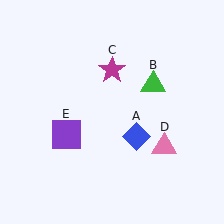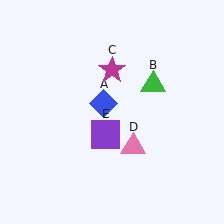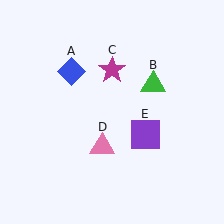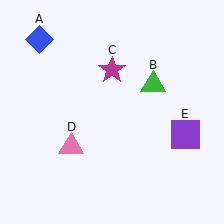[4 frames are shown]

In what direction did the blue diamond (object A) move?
The blue diamond (object A) moved up and to the left.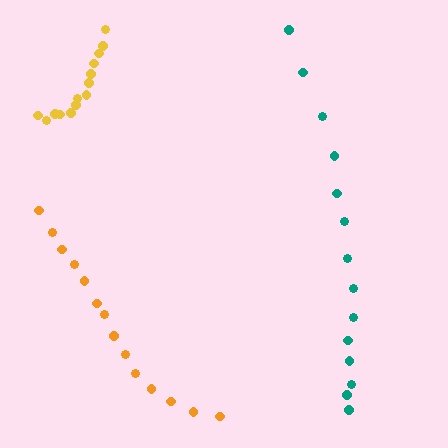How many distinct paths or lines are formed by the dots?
There are 3 distinct paths.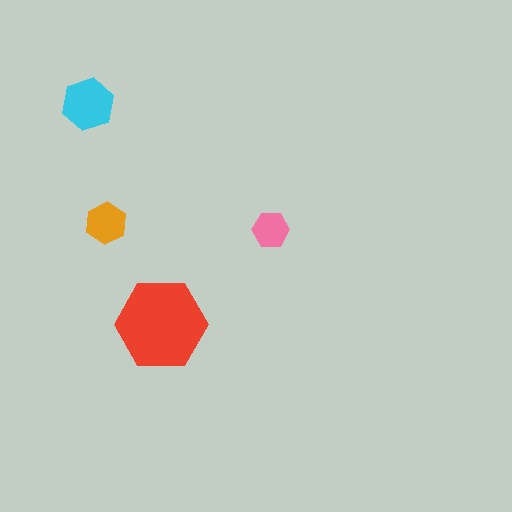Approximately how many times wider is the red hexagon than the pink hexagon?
About 2.5 times wider.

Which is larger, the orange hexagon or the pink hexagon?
The orange one.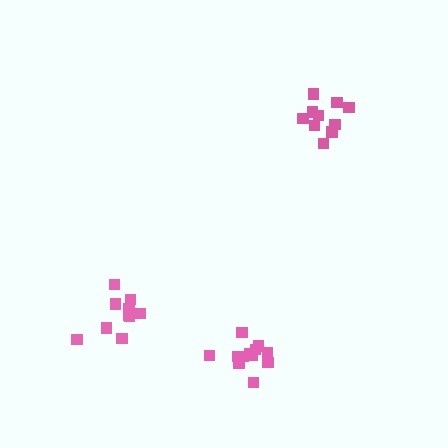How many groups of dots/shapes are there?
There are 3 groups.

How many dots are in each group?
Group 1: 13 dots, Group 2: 10 dots, Group 3: 10 dots (33 total).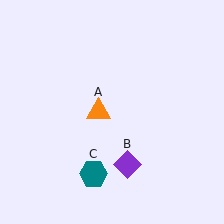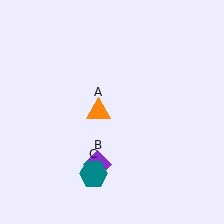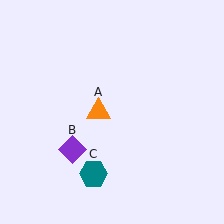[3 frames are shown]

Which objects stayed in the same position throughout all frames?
Orange triangle (object A) and teal hexagon (object C) remained stationary.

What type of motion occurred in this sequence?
The purple diamond (object B) rotated clockwise around the center of the scene.